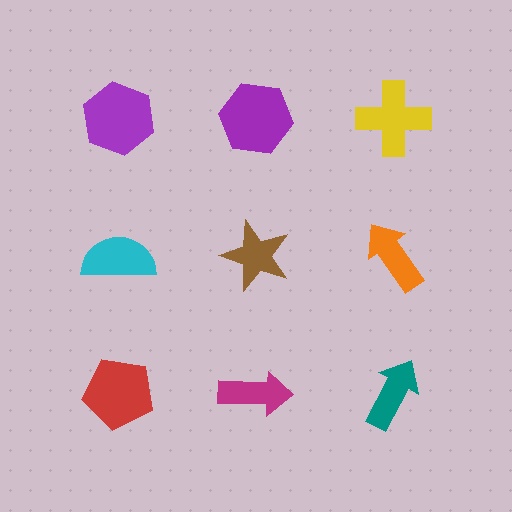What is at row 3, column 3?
A teal arrow.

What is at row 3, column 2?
A magenta arrow.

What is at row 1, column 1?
A purple hexagon.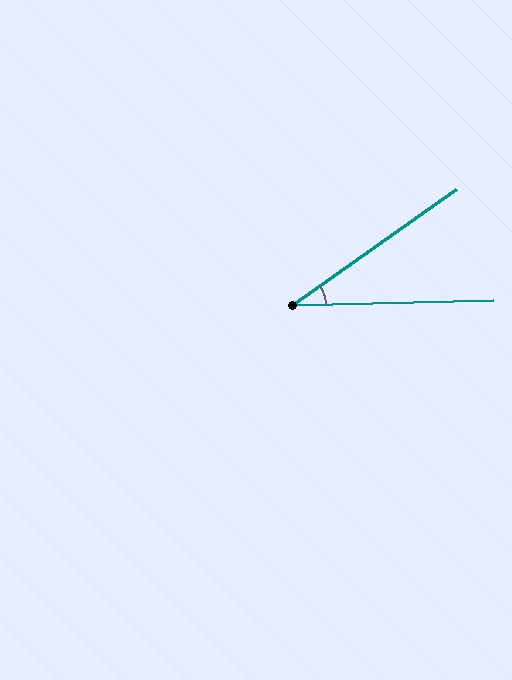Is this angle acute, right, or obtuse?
It is acute.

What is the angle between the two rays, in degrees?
Approximately 34 degrees.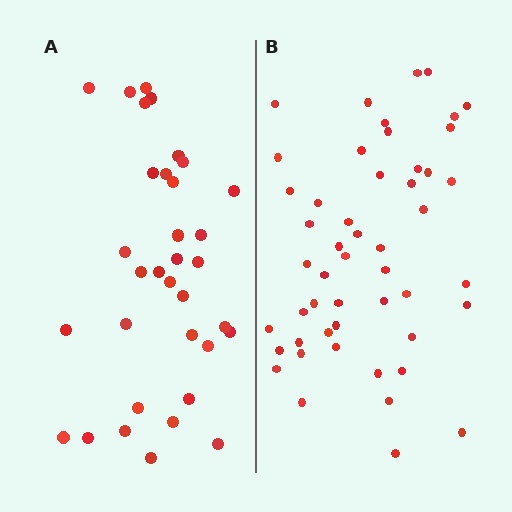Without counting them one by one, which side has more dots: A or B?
Region B (the right region) has more dots.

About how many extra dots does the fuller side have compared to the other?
Region B has approximately 15 more dots than region A.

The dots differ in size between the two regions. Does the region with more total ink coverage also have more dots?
No. Region A has more total ink coverage because its dots are larger, but region B actually contains more individual dots. Total area can be misleading — the number of items is what matters here.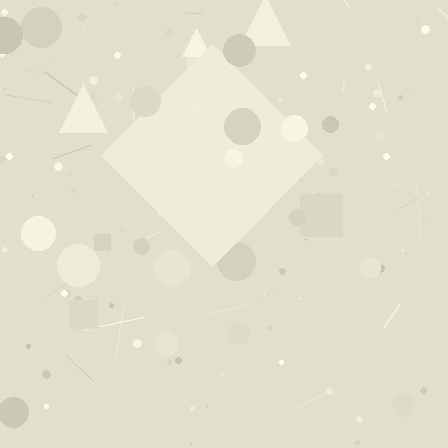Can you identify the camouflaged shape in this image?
The camouflaged shape is a diamond.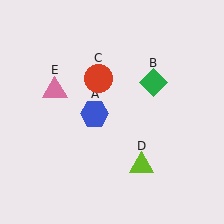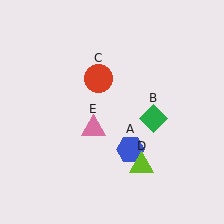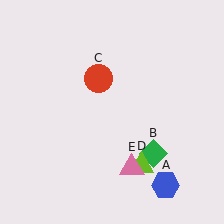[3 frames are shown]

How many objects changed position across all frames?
3 objects changed position: blue hexagon (object A), green diamond (object B), pink triangle (object E).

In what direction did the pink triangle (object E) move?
The pink triangle (object E) moved down and to the right.